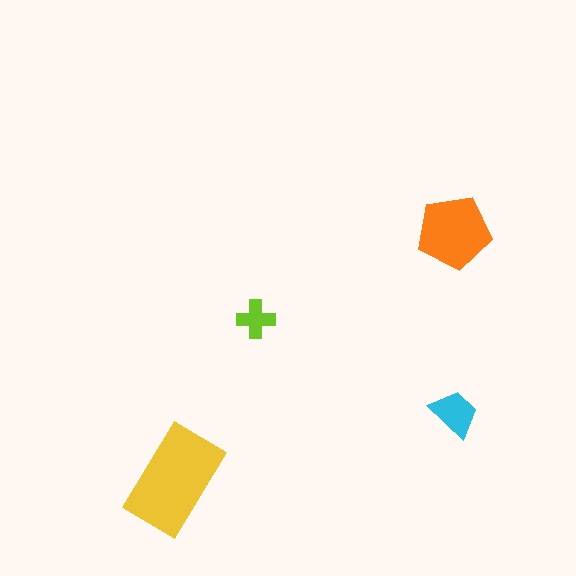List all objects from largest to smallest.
The yellow rectangle, the orange pentagon, the cyan trapezoid, the lime cross.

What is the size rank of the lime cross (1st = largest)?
4th.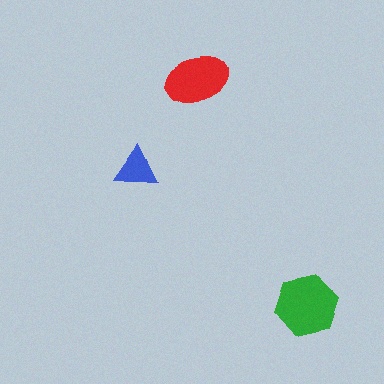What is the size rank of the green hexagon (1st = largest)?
1st.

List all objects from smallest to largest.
The blue triangle, the red ellipse, the green hexagon.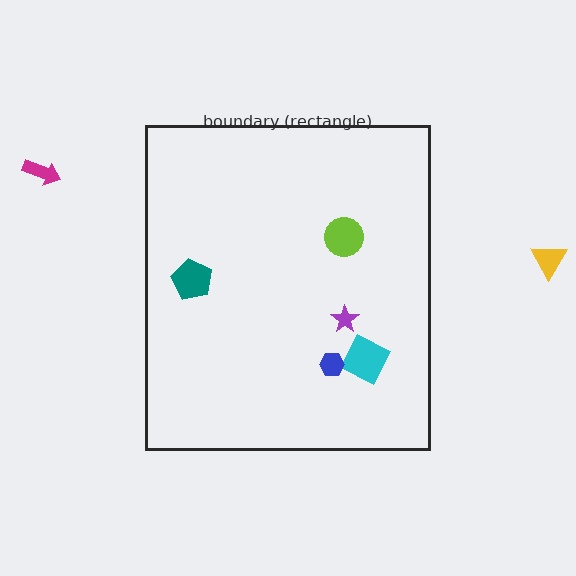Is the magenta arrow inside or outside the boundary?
Outside.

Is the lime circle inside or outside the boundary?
Inside.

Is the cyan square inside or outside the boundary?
Inside.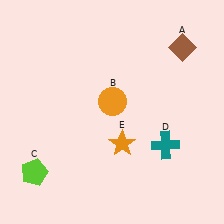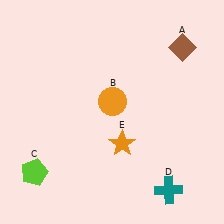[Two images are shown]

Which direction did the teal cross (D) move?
The teal cross (D) moved down.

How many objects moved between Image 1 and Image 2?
1 object moved between the two images.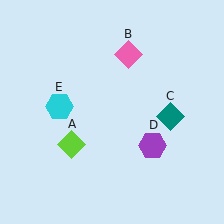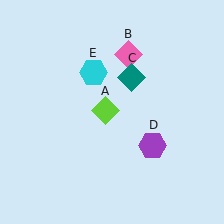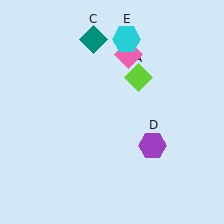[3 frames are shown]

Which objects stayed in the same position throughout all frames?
Pink diamond (object B) and purple hexagon (object D) remained stationary.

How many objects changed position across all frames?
3 objects changed position: lime diamond (object A), teal diamond (object C), cyan hexagon (object E).